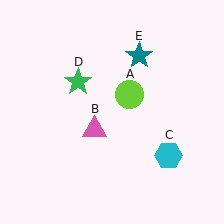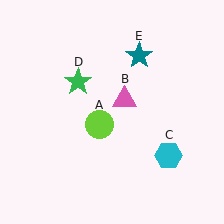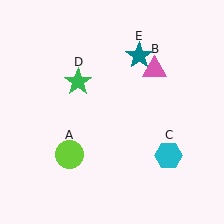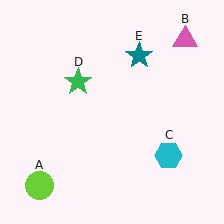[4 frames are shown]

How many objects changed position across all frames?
2 objects changed position: lime circle (object A), pink triangle (object B).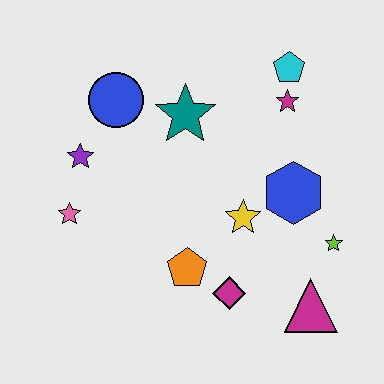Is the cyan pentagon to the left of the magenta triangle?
Yes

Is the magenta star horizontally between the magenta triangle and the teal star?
Yes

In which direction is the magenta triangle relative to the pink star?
The magenta triangle is to the right of the pink star.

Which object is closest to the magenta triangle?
The lime star is closest to the magenta triangle.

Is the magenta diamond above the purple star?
No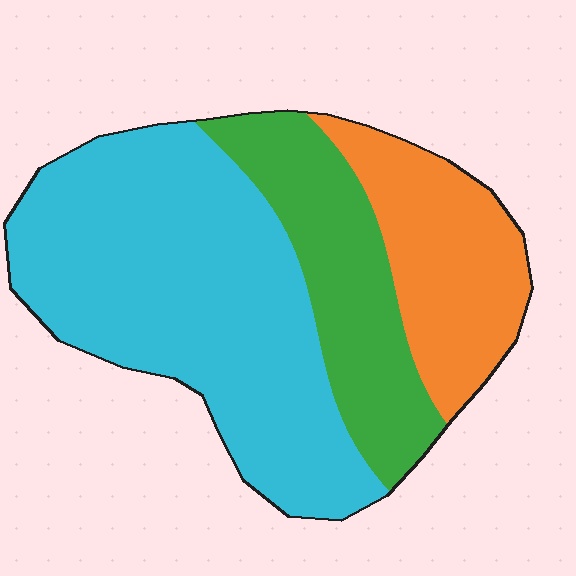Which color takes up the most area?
Cyan, at roughly 55%.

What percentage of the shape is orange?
Orange takes up about one fifth (1/5) of the shape.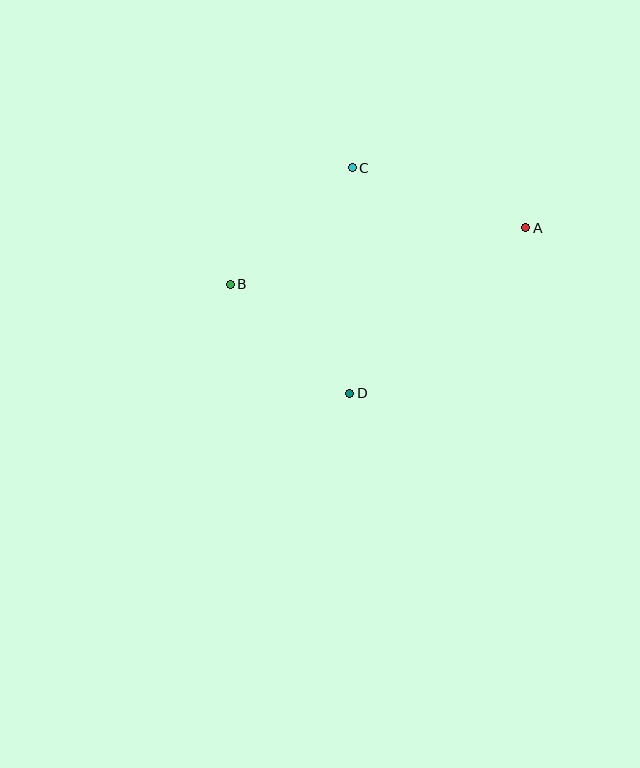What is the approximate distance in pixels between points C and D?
The distance between C and D is approximately 226 pixels.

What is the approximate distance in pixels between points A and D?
The distance between A and D is approximately 242 pixels.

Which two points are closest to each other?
Points B and D are closest to each other.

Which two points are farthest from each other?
Points A and B are farthest from each other.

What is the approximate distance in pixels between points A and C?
The distance between A and C is approximately 184 pixels.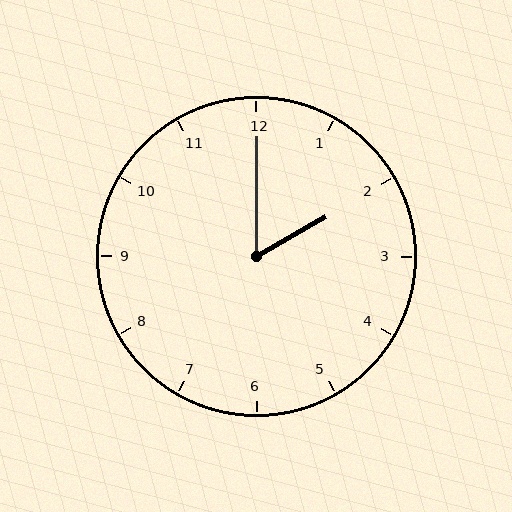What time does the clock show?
2:00.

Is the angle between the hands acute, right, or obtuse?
It is acute.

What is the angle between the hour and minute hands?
Approximately 60 degrees.